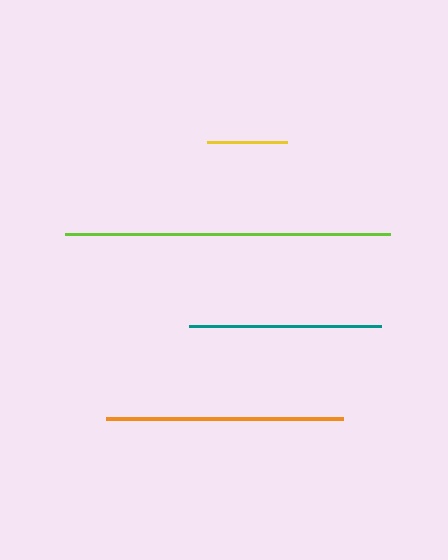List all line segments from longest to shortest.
From longest to shortest: lime, orange, teal, yellow.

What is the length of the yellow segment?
The yellow segment is approximately 80 pixels long.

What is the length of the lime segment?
The lime segment is approximately 324 pixels long.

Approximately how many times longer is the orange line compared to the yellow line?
The orange line is approximately 2.9 times the length of the yellow line.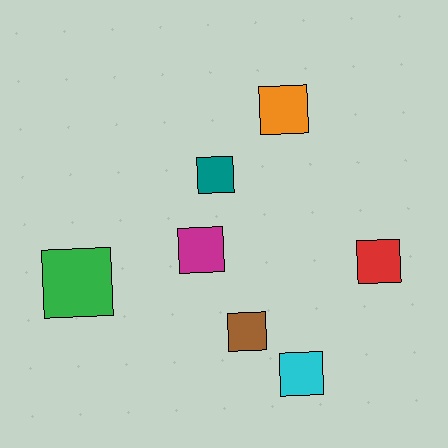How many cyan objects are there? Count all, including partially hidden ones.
There is 1 cyan object.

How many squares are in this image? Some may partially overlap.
There are 7 squares.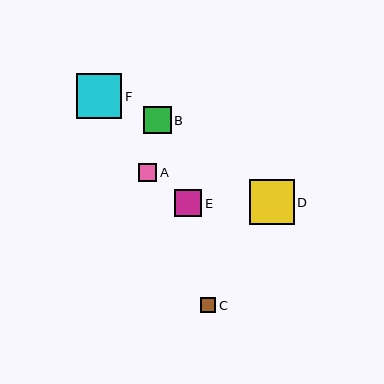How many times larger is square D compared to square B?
Square D is approximately 1.6 times the size of square B.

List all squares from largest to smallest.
From largest to smallest: F, D, B, E, A, C.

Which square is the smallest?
Square C is the smallest with a size of approximately 15 pixels.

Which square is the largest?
Square F is the largest with a size of approximately 45 pixels.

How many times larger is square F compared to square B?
Square F is approximately 1.6 times the size of square B.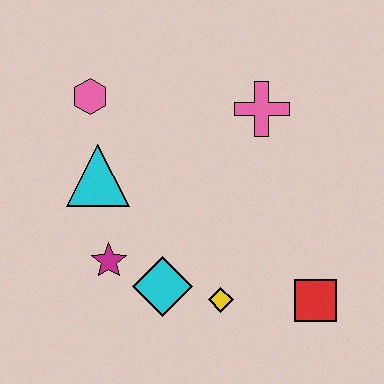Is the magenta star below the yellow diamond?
No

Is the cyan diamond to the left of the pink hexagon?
No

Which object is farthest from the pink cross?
The magenta star is farthest from the pink cross.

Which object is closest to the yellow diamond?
The cyan diamond is closest to the yellow diamond.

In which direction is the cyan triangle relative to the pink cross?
The cyan triangle is to the left of the pink cross.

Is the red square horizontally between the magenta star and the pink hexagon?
No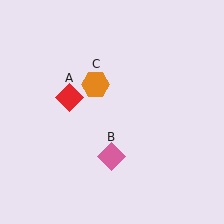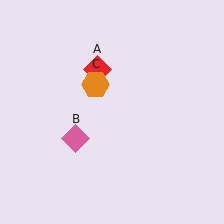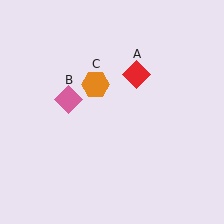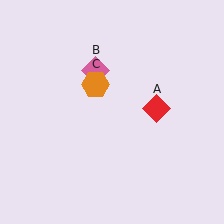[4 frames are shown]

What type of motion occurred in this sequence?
The red diamond (object A), pink diamond (object B) rotated clockwise around the center of the scene.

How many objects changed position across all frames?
2 objects changed position: red diamond (object A), pink diamond (object B).